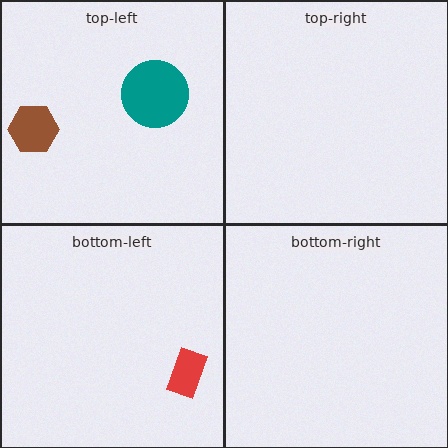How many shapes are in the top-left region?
2.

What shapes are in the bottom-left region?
The red rectangle.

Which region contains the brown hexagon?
The top-left region.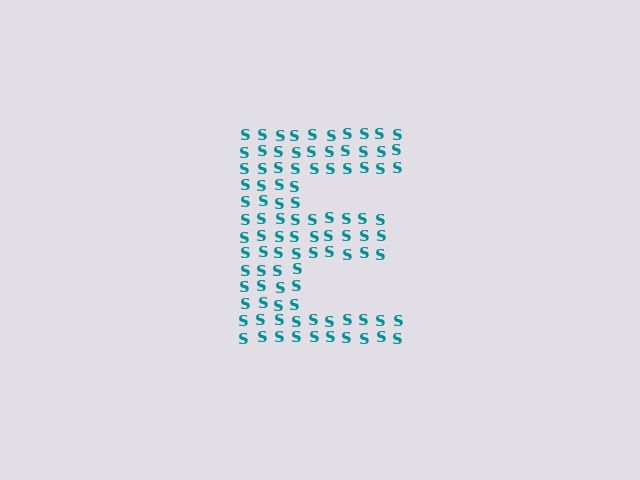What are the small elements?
The small elements are letter S's.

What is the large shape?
The large shape is the letter E.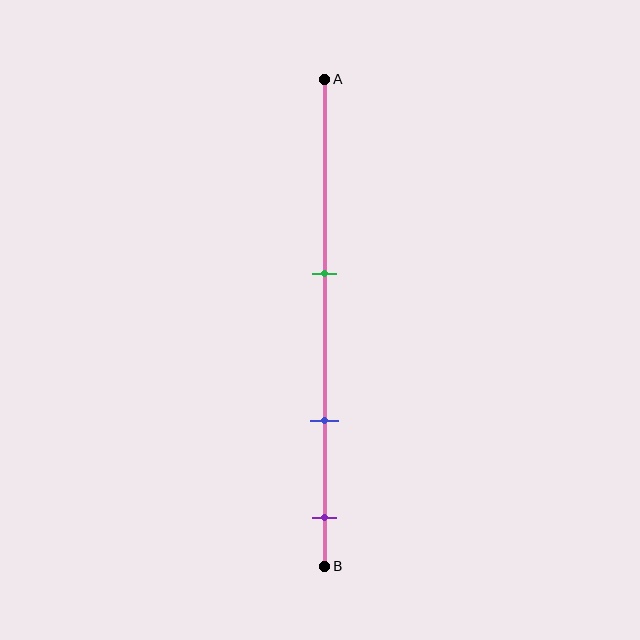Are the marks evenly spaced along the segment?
Yes, the marks are approximately evenly spaced.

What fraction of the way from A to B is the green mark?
The green mark is approximately 40% (0.4) of the way from A to B.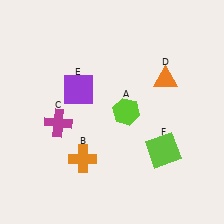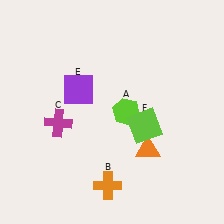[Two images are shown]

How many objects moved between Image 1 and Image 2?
3 objects moved between the two images.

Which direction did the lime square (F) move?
The lime square (F) moved up.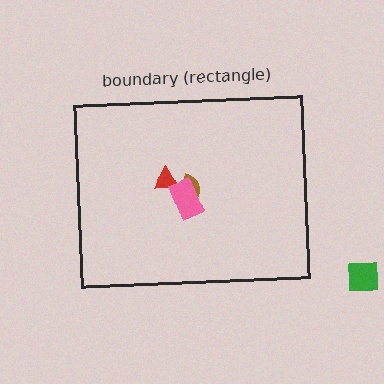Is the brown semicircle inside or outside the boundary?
Inside.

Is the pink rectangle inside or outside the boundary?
Inside.